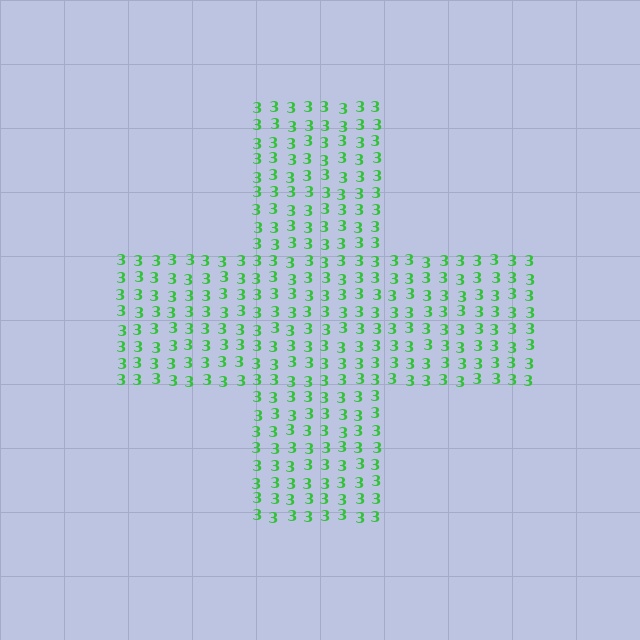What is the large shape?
The large shape is a cross.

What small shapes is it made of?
It is made of small digit 3's.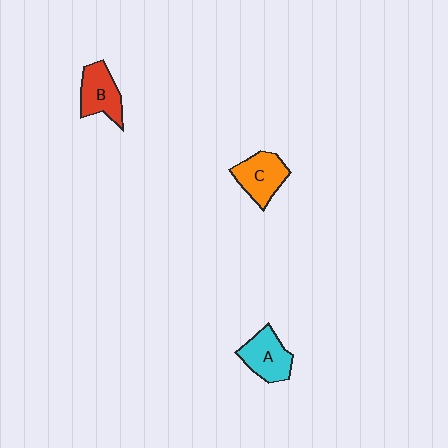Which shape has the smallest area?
Shape B (red).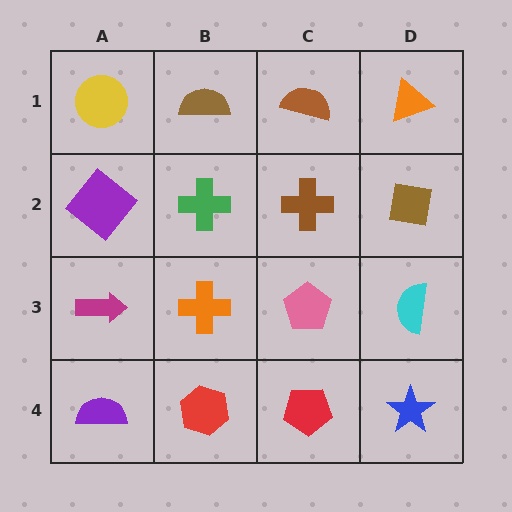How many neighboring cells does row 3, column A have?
3.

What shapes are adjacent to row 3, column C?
A brown cross (row 2, column C), a red pentagon (row 4, column C), an orange cross (row 3, column B), a cyan semicircle (row 3, column D).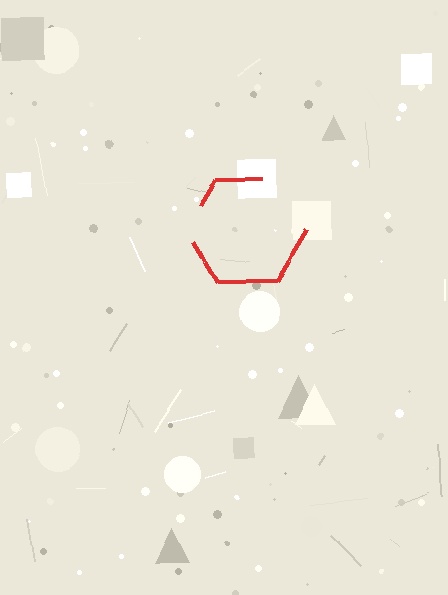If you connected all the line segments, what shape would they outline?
They would outline a hexagon.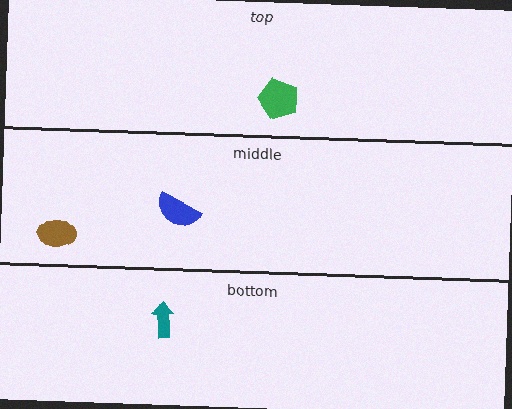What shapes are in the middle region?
The blue semicircle, the brown ellipse.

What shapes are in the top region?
The green pentagon.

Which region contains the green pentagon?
The top region.